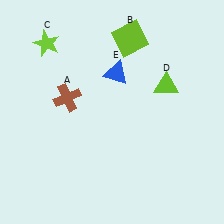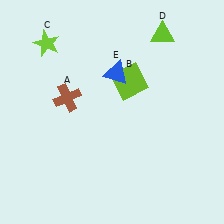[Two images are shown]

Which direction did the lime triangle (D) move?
The lime triangle (D) moved up.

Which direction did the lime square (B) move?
The lime square (B) moved down.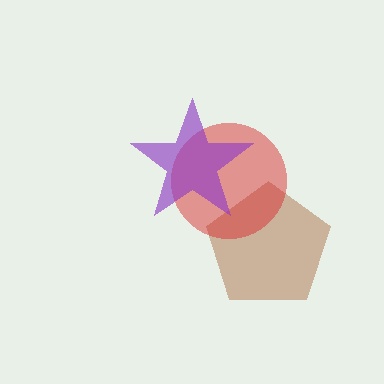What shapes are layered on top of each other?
The layered shapes are: a brown pentagon, a red circle, a purple star.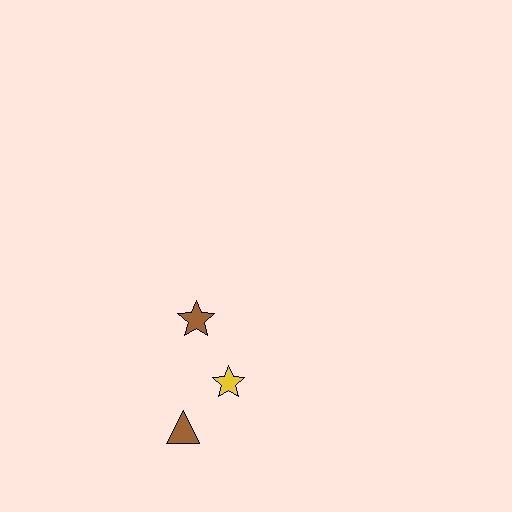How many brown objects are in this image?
There are 2 brown objects.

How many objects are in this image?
There are 3 objects.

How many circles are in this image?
There are no circles.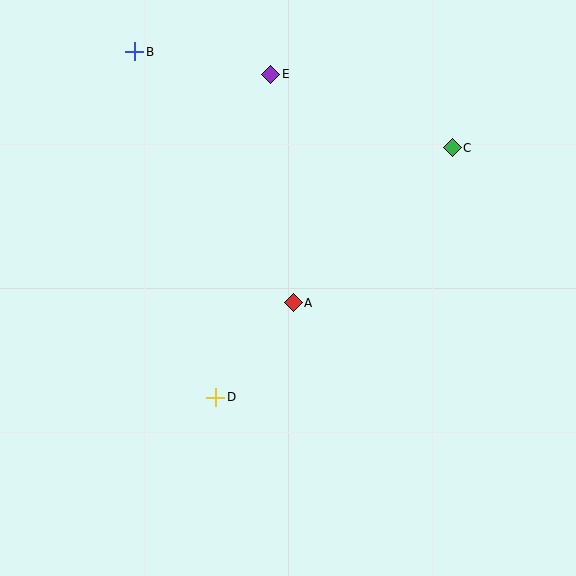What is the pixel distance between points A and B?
The distance between A and B is 297 pixels.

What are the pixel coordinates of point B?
Point B is at (135, 52).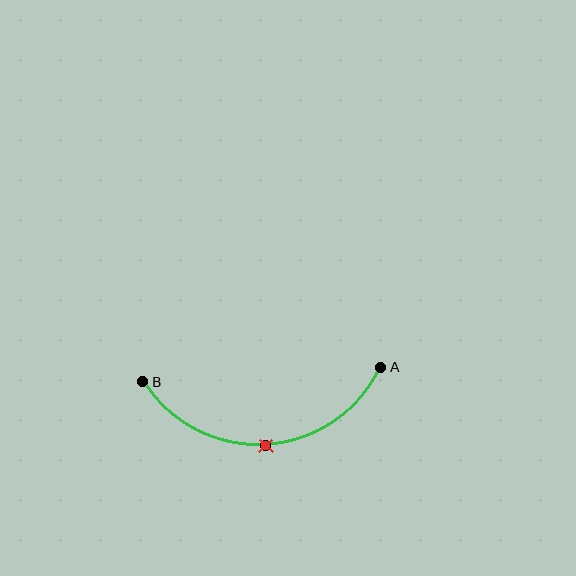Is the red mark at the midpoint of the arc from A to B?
Yes. The red mark lies on the arc at equal arc-length from both A and B — it is the arc midpoint.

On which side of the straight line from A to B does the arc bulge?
The arc bulges below the straight line connecting A and B.